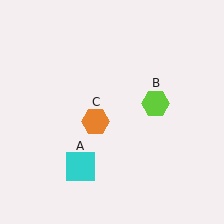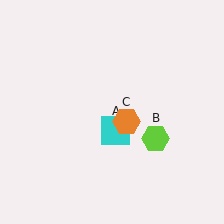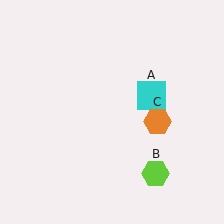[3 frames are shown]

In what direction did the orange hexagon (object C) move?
The orange hexagon (object C) moved right.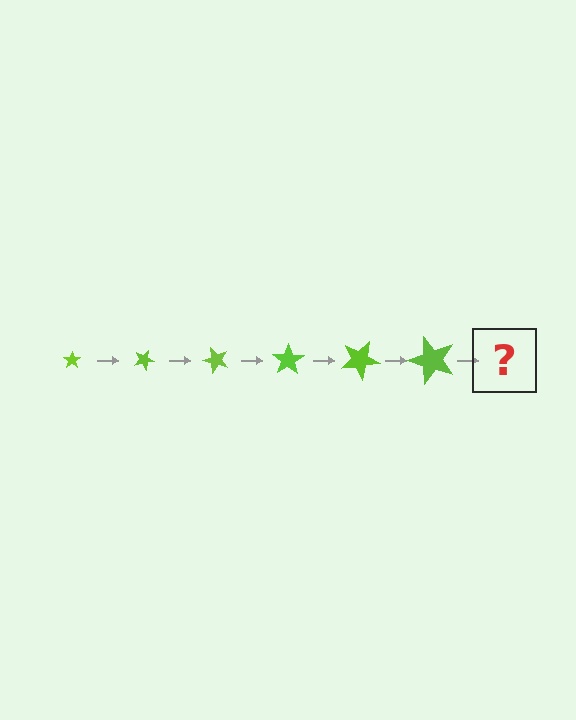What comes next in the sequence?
The next element should be a star, larger than the previous one and rotated 150 degrees from the start.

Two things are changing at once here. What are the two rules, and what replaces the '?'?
The two rules are that the star grows larger each step and it rotates 25 degrees each step. The '?' should be a star, larger than the previous one and rotated 150 degrees from the start.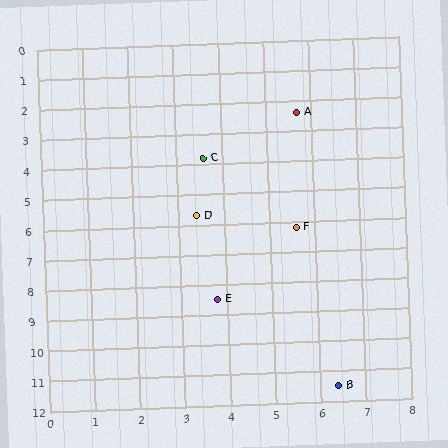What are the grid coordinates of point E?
Point E is at approximately (3.8, 8.5).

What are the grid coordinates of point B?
Point B is at approximately (6.4, 11.5).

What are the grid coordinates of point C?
Point C is at approximately (3.6, 3.8).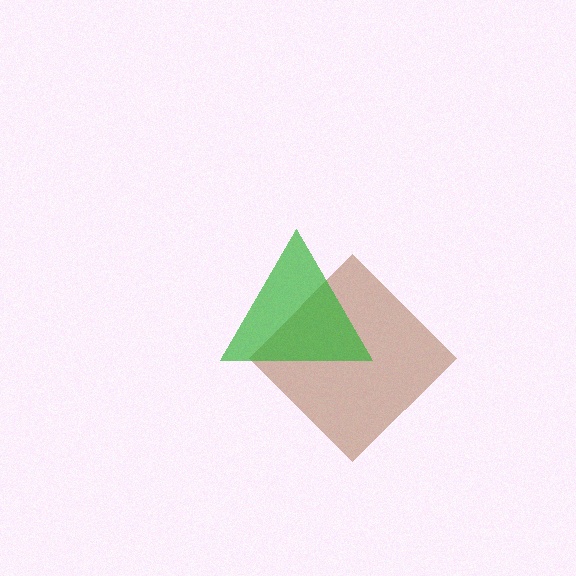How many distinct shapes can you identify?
There are 2 distinct shapes: a brown diamond, a green triangle.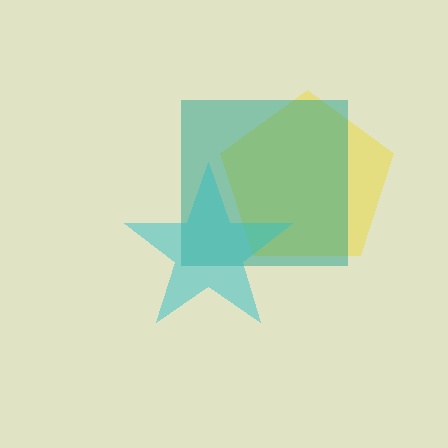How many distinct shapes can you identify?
There are 3 distinct shapes: a yellow pentagon, a teal square, a cyan star.